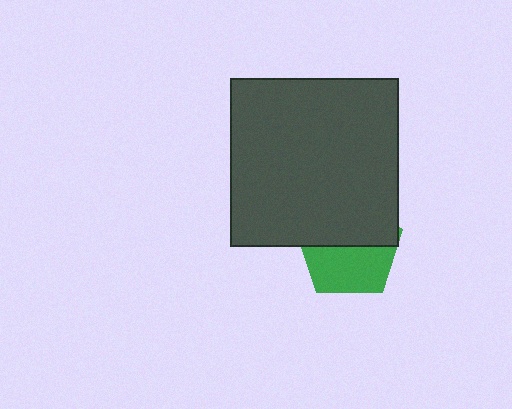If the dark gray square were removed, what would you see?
You would see the complete green pentagon.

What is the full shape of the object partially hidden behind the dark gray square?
The partially hidden object is a green pentagon.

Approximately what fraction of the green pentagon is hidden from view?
Roughly 51% of the green pentagon is hidden behind the dark gray square.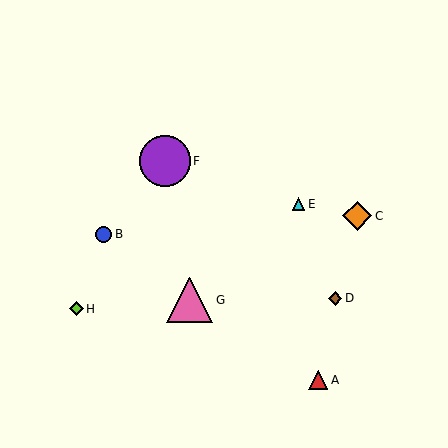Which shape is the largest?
The purple circle (labeled F) is the largest.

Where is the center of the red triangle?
The center of the red triangle is at (318, 380).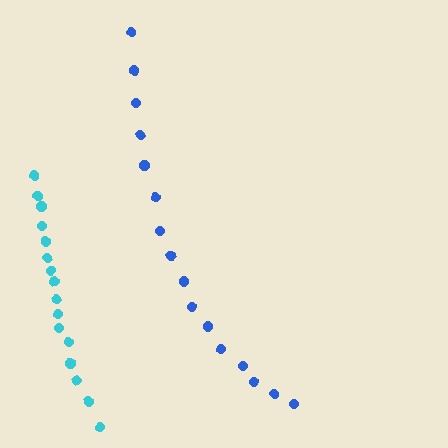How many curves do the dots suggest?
There are 2 distinct paths.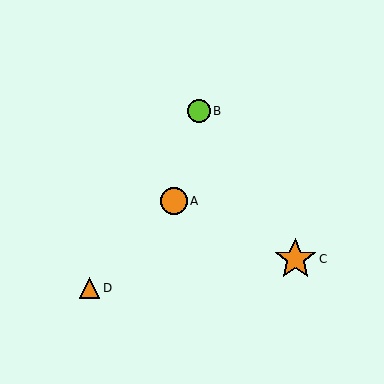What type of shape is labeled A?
Shape A is an orange circle.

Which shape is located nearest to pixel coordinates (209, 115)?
The lime circle (labeled B) at (199, 111) is nearest to that location.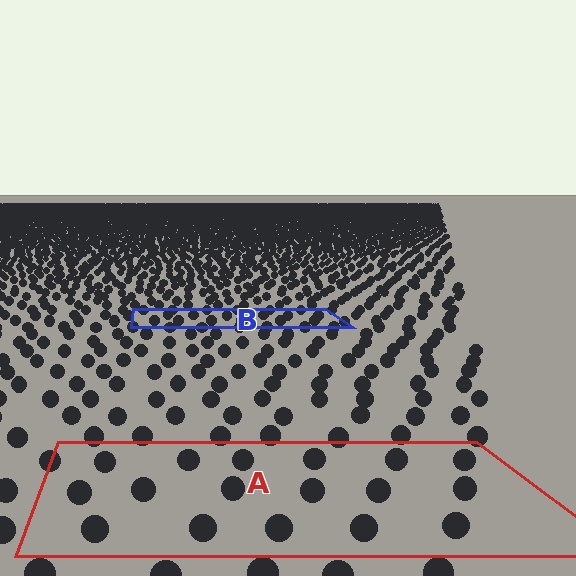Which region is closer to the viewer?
Region A is closer. The texture elements there are larger and more spread out.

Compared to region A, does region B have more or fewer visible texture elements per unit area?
Region B has more texture elements per unit area — they are packed more densely because it is farther away.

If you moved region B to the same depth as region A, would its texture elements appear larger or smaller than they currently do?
They would appear larger. At a closer depth, the same texture elements are projected at a bigger on-screen size.